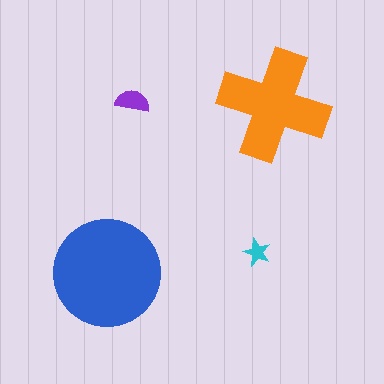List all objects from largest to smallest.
The blue circle, the orange cross, the purple semicircle, the cyan star.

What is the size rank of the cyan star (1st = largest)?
4th.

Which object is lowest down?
The blue circle is bottommost.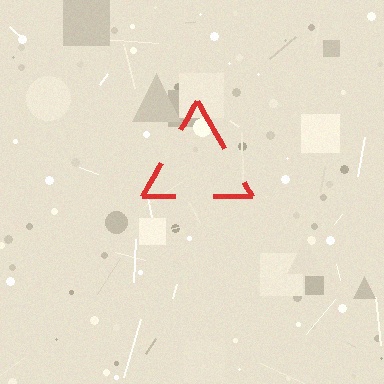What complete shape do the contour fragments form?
The contour fragments form a triangle.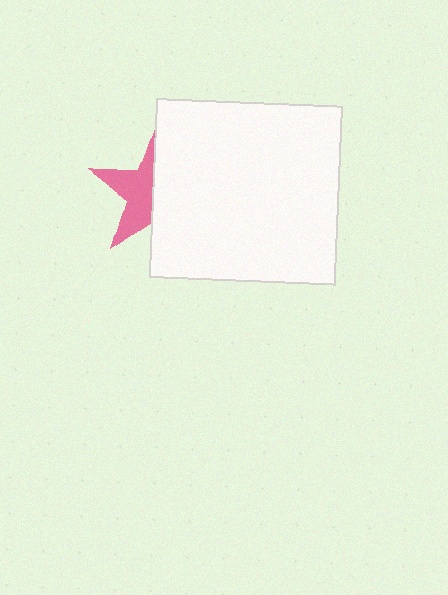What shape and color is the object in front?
The object in front is a white rectangle.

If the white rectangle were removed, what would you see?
You would see the complete pink star.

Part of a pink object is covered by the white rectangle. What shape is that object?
It is a star.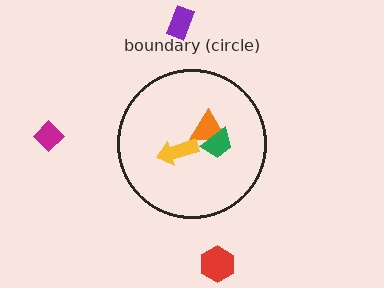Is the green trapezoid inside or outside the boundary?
Inside.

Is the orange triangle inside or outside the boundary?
Inside.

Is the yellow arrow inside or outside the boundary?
Inside.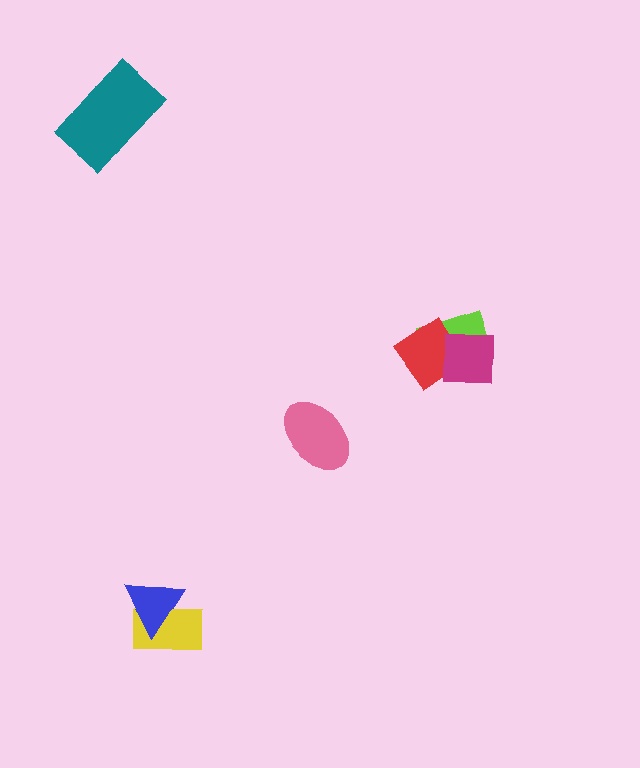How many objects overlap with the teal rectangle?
0 objects overlap with the teal rectangle.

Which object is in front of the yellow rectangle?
The blue triangle is in front of the yellow rectangle.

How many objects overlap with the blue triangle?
1 object overlaps with the blue triangle.